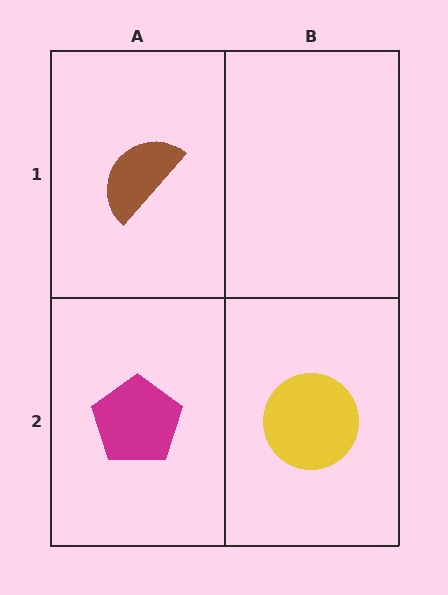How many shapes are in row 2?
2 shapes.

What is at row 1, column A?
A brown semicircle.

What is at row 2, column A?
A magenta pentagon.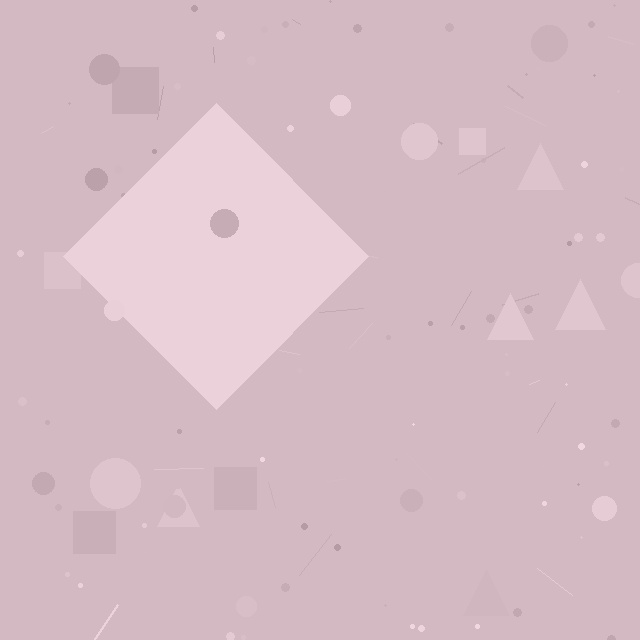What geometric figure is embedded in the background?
A diamond is embedded in the background.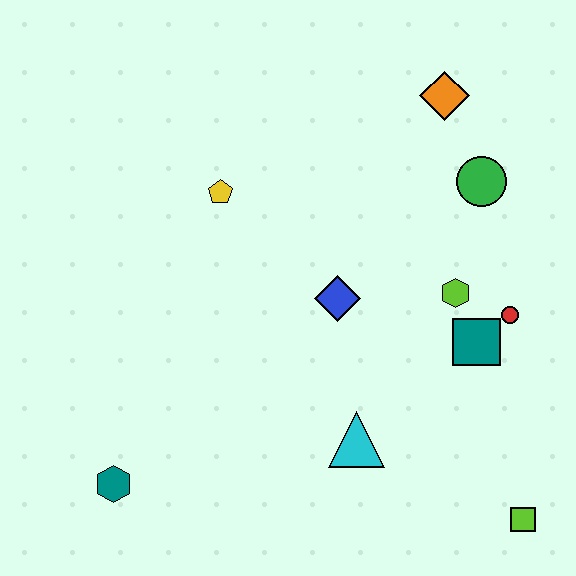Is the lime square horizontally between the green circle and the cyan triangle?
No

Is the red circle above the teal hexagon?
Yes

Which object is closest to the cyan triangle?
The blue diamond is closest to the cyan triangle.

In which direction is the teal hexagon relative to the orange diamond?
The teal hexagon is below the orange diamond.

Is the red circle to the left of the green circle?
No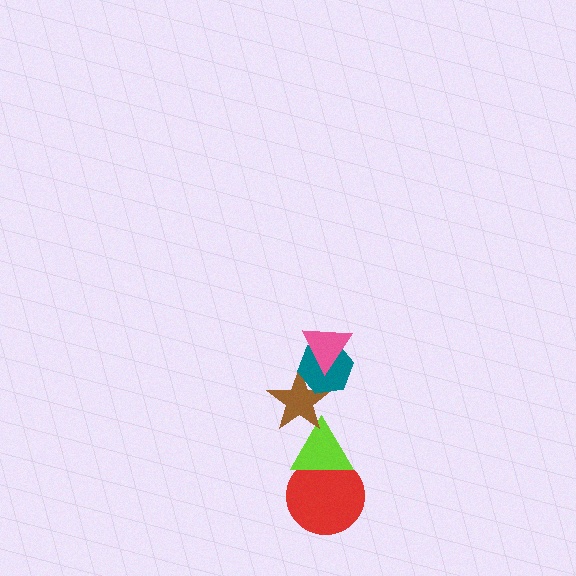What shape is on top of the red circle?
The lime triangle is on top of the red circle.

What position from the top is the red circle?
The red circle is 5th from the top.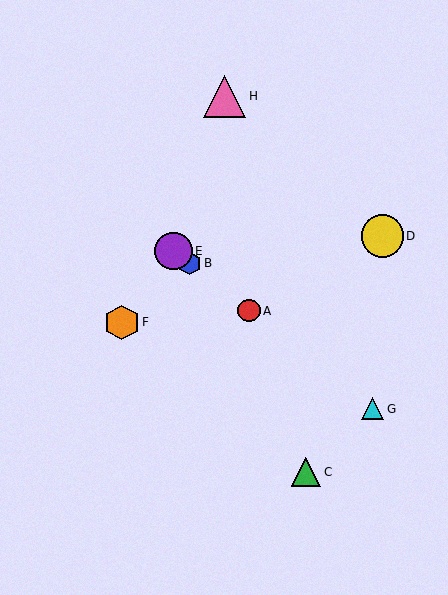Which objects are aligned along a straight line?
Objects A, B, E, G are aligned along a straight line.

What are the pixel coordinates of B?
Object B is at (189, 263).